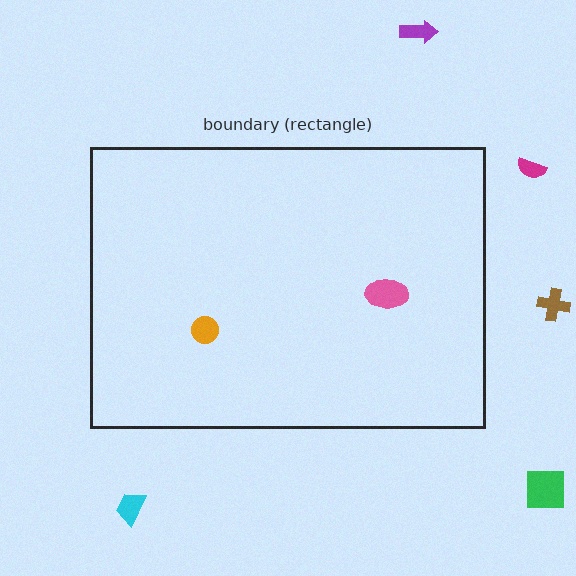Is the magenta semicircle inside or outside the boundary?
Outside.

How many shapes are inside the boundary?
2 inside, 5 outside.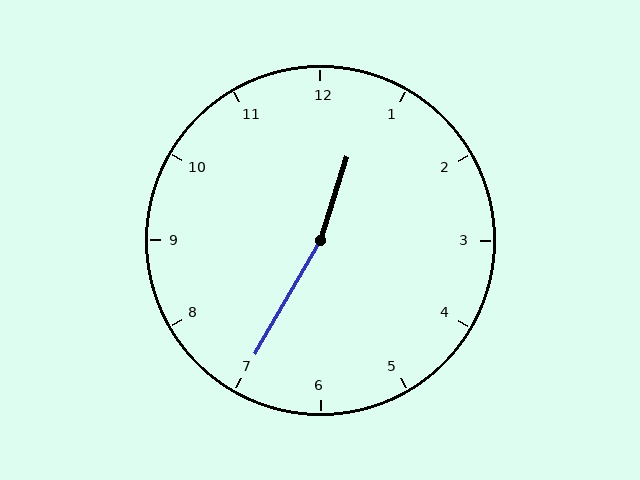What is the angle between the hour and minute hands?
Approximately 168 degrees.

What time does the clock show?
12:35.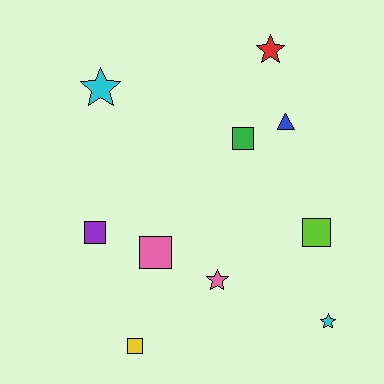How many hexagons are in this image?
There are no hexagons.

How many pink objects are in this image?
There are 2 pink objects.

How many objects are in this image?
There are 10 objects.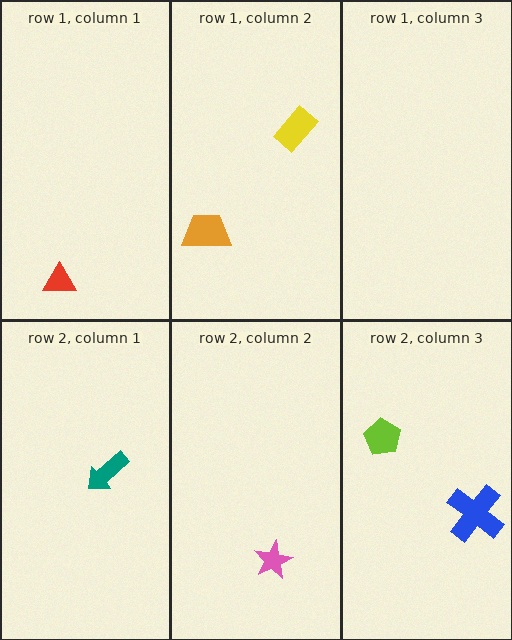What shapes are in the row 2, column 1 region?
The teal arrow.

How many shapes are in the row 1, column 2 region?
2.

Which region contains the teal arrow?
The row 2, column 1 region.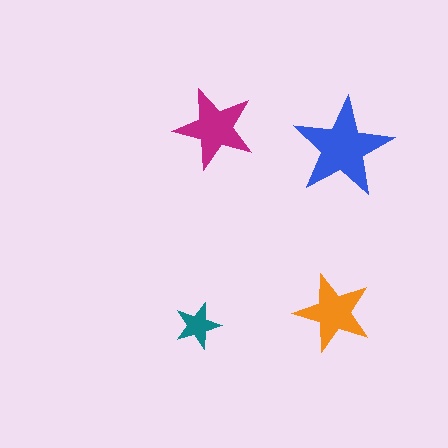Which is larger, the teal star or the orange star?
The orange one.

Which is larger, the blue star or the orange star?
The blue one.